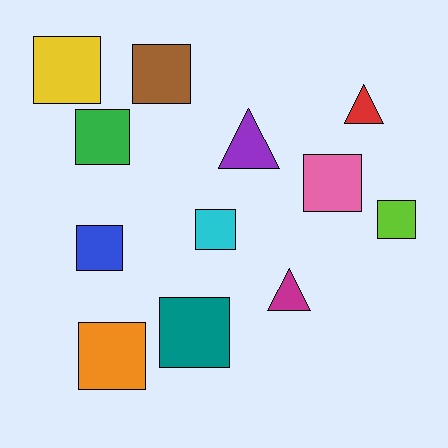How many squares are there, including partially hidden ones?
There are 9 squares.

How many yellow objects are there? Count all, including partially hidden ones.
There is 1 yellow object.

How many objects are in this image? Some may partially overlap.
There are 12 objects.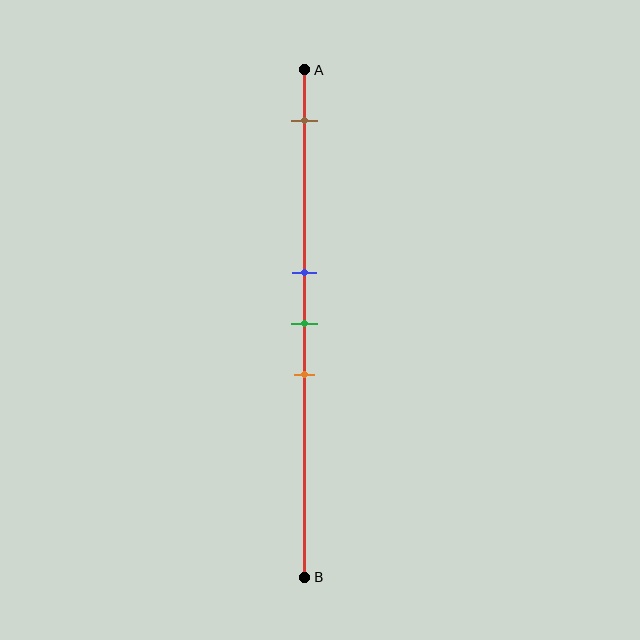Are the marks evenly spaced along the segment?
No, the marks are not evenly spaced.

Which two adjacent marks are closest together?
The blue and green marks are the closest adjacent pair.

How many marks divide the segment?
There are 4 marks dividing the segment.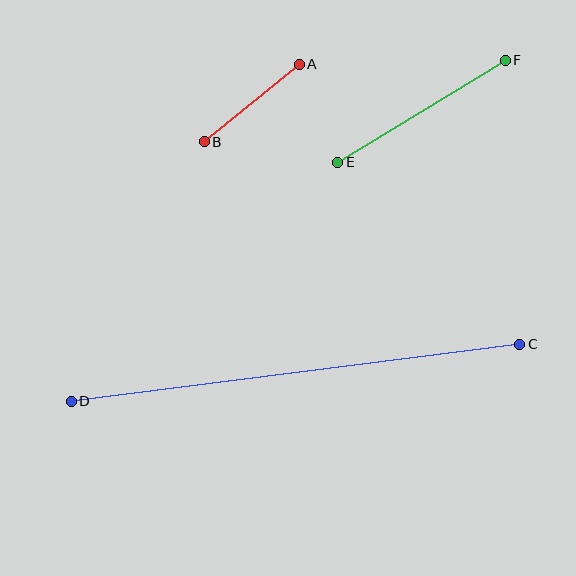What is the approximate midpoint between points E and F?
The midpoint is at approximately (421, 111) pixels.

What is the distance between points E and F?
The distance is approximately 196 pixels.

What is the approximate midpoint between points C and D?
The midpoint is at approximately (296, 373) pixels.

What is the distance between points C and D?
The distance is approximately 452 pixels.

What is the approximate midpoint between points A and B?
The midpoint is at approximately (252, 103) pixels.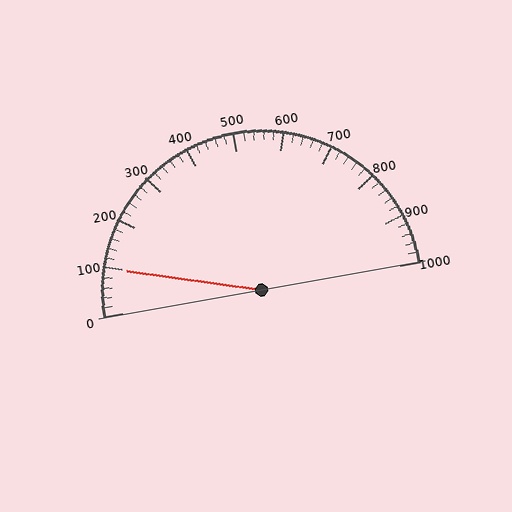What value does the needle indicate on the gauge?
The needle indicates approximately 100.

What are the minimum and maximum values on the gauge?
The gauge ranges from 0 to 1000.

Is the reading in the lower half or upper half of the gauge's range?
The reading is in the lower half of the range (0 to 1000).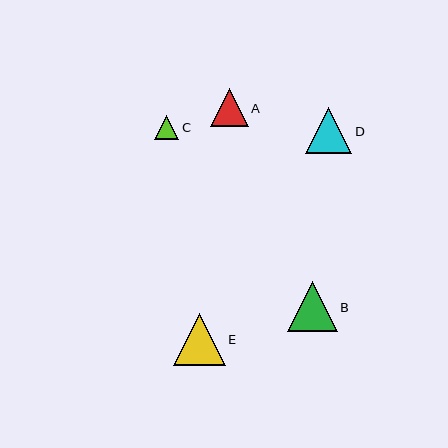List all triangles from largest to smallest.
From largest to smallest: E, B, D, A, C.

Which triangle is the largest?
Triangle E is the largest with a size of approximately 52 pixels.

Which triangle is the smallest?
Triangle C is the smallest with a size of approximately 24 pixels.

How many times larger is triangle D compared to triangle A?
Triangle D is approximately 1.2 times the size of triangle A.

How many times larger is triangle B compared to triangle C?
Triangle B is approximately 2.1 times the size of triangle C.